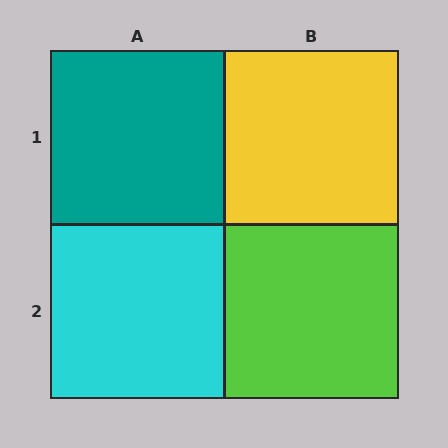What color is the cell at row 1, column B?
Yellow.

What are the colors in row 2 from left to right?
Cyan, lime.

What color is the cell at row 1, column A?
Teal.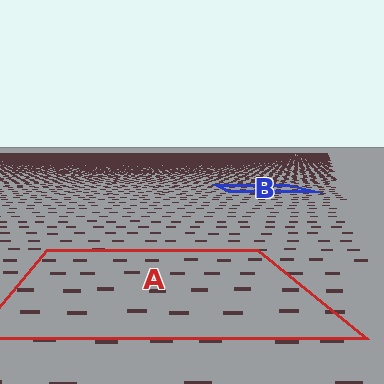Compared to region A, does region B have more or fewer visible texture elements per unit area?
Region B has more texture elements per unit area — they are packed more densely because it is farther away.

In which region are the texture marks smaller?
The texture marks are smaller in region B, because it is farther away.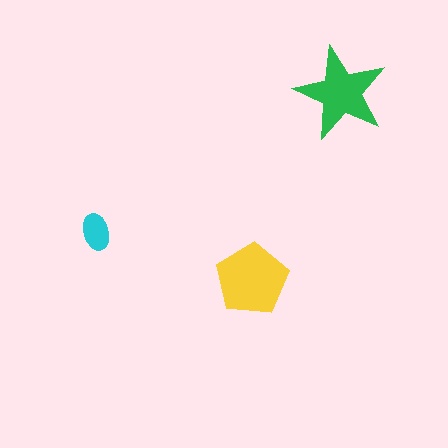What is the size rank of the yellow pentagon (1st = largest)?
1st.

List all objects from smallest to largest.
The cyan ellipse, the green star, the yellow pentagon.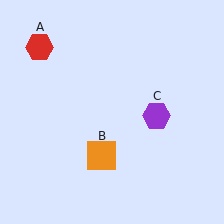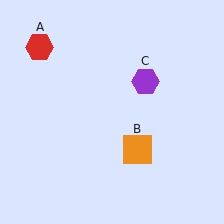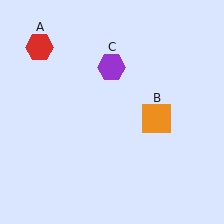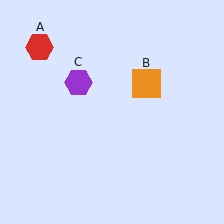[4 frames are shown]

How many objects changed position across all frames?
2 objects changed position: orange square (object B), purple hexagon (object C).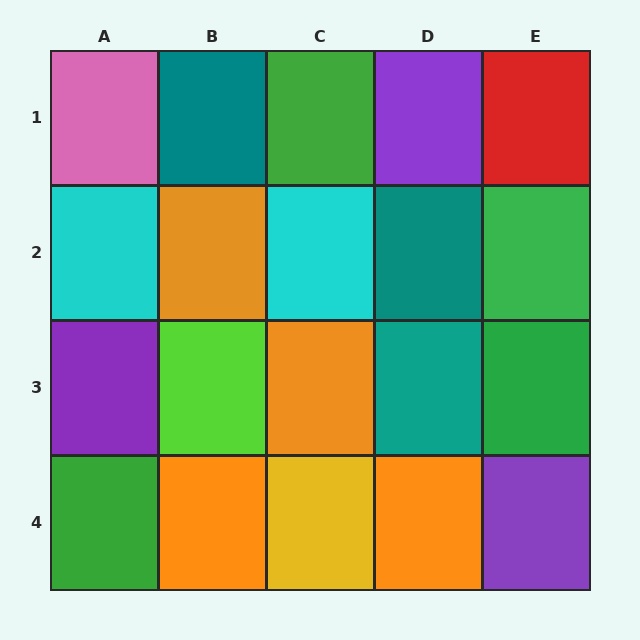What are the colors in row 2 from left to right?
Cyan, orange, cyan, teal, green.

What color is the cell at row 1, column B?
Teal.